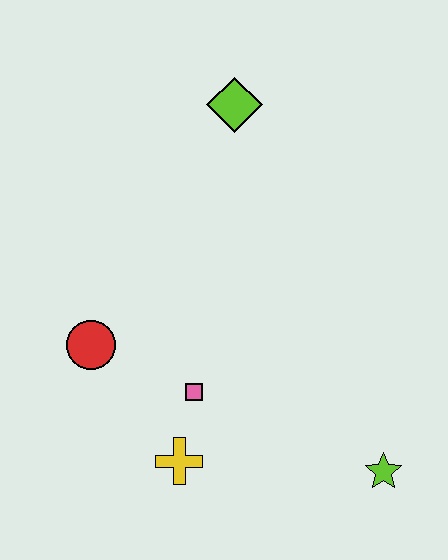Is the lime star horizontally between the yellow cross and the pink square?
No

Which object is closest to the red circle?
The pink square is closest to the red circle.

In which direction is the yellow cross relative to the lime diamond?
The yellow cross is below the lime diamond.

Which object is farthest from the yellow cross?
The lime diamond is farthest from the yellow cross.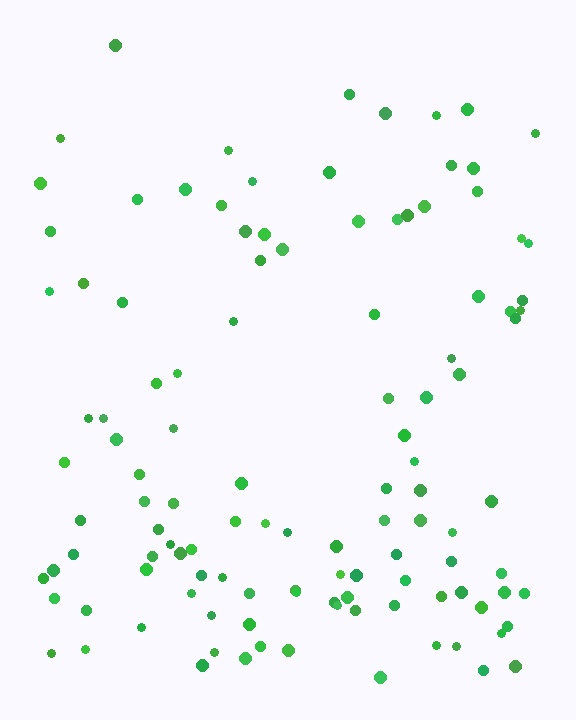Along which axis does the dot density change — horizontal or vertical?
Vertical.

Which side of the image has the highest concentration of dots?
The bottom.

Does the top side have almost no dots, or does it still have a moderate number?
Still a moderate number, just noticeably fewer than the bottom.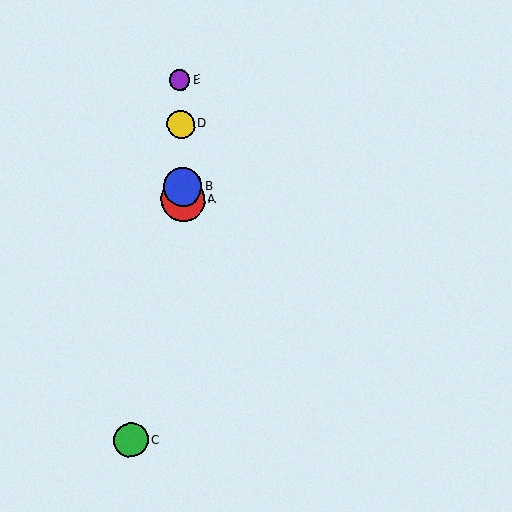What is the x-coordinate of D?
Object D is at x≈181.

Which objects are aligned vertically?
Objects A, B, D, E are aligned vertically.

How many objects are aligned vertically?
4 objects (A, B, D, E) are aligned vertically.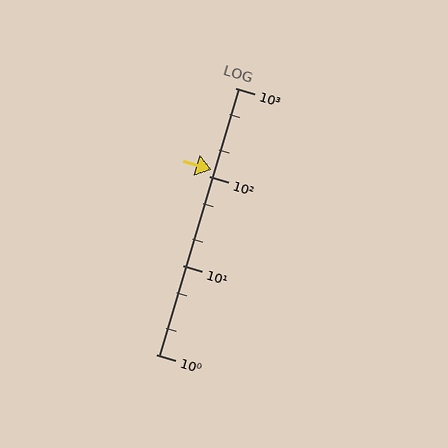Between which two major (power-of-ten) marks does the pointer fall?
The pointer is between 100 and 1000.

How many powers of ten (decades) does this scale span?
The scale spans 3 decades, from 1 to 1000.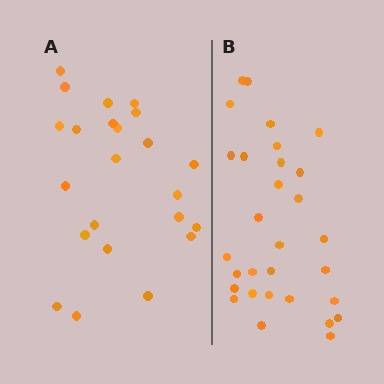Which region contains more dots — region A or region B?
Region B (the right region) has more dots.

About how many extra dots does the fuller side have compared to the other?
Region B has roughly 8 or so more dots than region A.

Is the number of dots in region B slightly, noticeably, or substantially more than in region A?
Region B has noticeably more, but not dramatically so. The ratio is roughly 1.3 to 1.